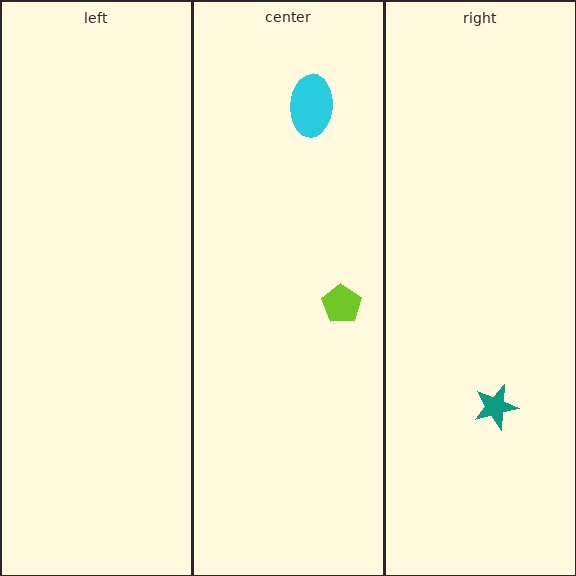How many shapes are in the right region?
1.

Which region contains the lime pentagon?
The center region.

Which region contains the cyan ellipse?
The center region.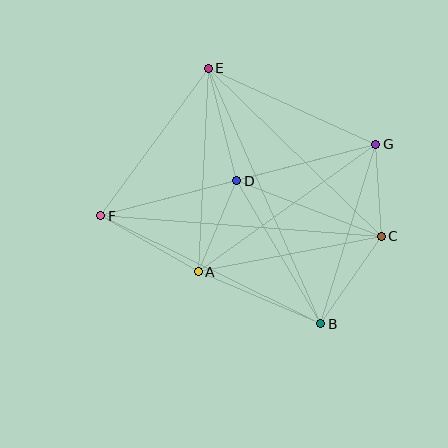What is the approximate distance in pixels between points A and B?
The distance between A and B is approximately 133 pixels.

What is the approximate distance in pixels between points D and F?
The distance between D and F is approximately 140 pixels.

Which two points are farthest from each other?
Points F and G are farthest from each other.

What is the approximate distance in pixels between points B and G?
The distance between B and G is approximately 188 pixels.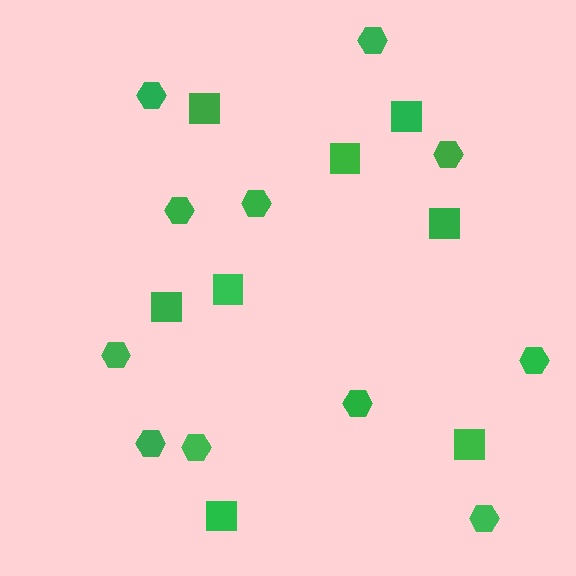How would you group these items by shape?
There are 2 groups: one group of squares (8) and one group of hexagons (11).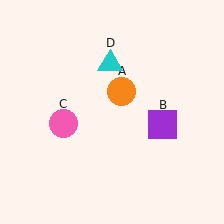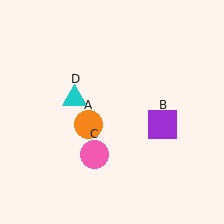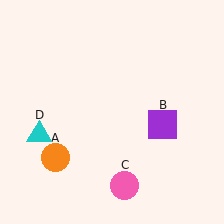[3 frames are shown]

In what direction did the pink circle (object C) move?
The pink circle (object C) moved down and to the right.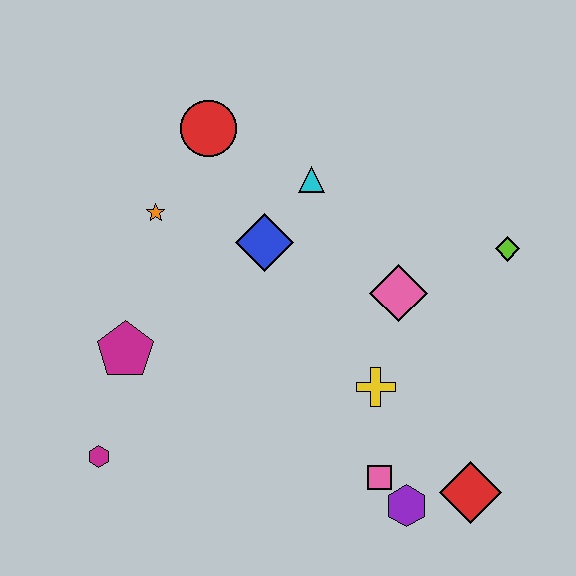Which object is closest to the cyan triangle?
The blue diamond is closest to the cyan triangle.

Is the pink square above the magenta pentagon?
No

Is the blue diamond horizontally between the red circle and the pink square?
Yes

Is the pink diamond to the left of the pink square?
No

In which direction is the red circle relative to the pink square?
The red circle is above the pink square.